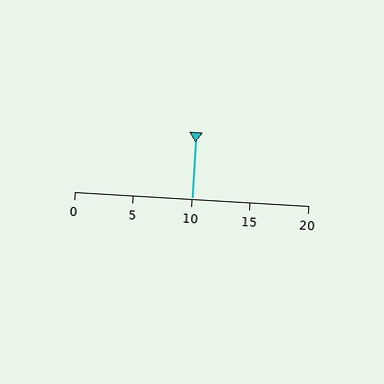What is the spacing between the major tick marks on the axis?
The major ticks are spaced 5 apart.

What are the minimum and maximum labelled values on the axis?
The axis runs from 0 to 20.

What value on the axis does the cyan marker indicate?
The marker indicates approximately 10.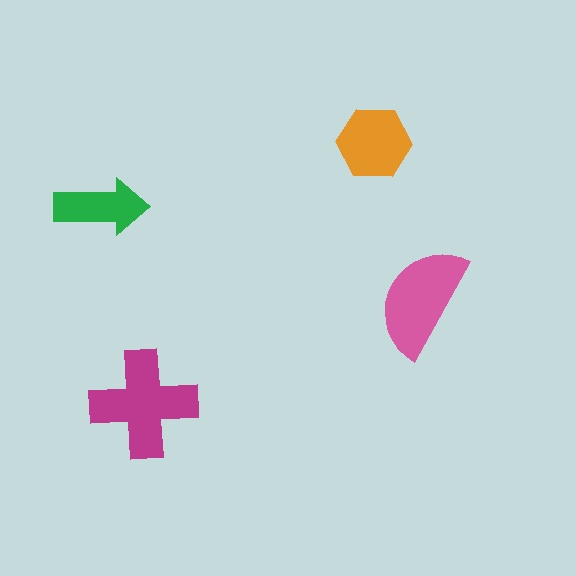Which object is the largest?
The magenta cross.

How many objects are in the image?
There are 4 objects in the image.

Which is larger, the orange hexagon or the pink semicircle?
The pink semicircle.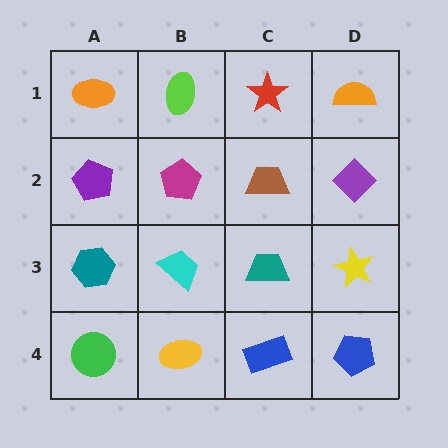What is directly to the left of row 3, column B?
A teal hexagon.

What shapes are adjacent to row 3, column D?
A purple diamond (row 2, column D), a blue pentagon (row 4, column D), a teal trapezoid (row 3, column C).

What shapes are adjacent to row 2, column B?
A lime ellipse (row 1, column B), a cyan trapezoid (row 3, column B), a purple pentagon (row 2, column A), a brown trapezoid (row 2, column C).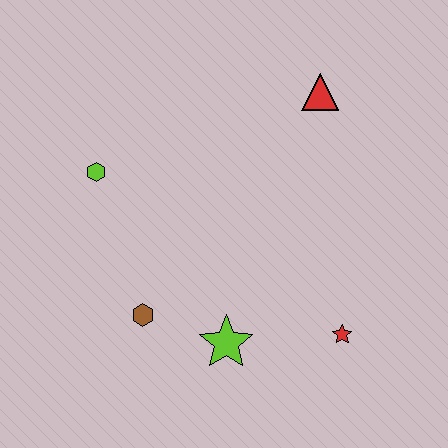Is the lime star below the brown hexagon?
Yes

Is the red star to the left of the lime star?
No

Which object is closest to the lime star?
The brown hexagon is closest to the lime star.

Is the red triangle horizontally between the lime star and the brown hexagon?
No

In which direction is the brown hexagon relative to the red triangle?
The brown hexagon is below the red triangle.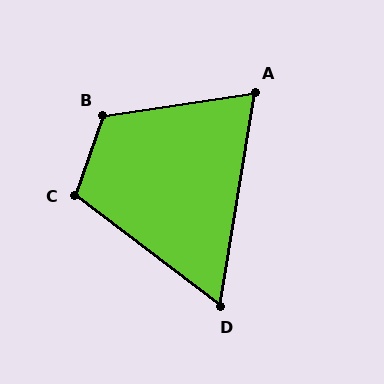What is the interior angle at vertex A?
Approximately 72 degrees (acute).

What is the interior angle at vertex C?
Approximately 108 degrees (obtuse).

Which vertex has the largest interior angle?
B, at approximately 118 degrees.